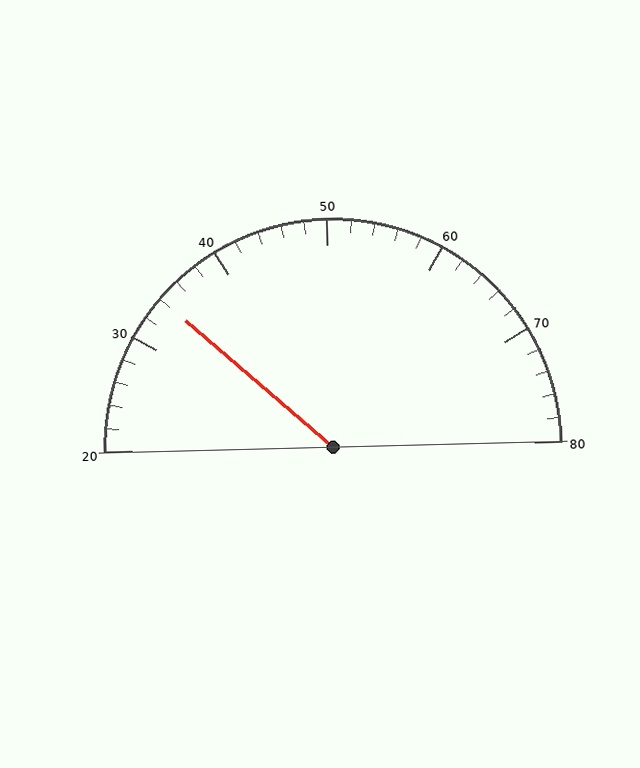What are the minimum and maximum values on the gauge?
The gauge ranges from 20 to 80.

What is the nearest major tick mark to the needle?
The nearest major tick mark is 30.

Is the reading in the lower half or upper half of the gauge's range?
The reading is in the lower half of the range (20 to 80).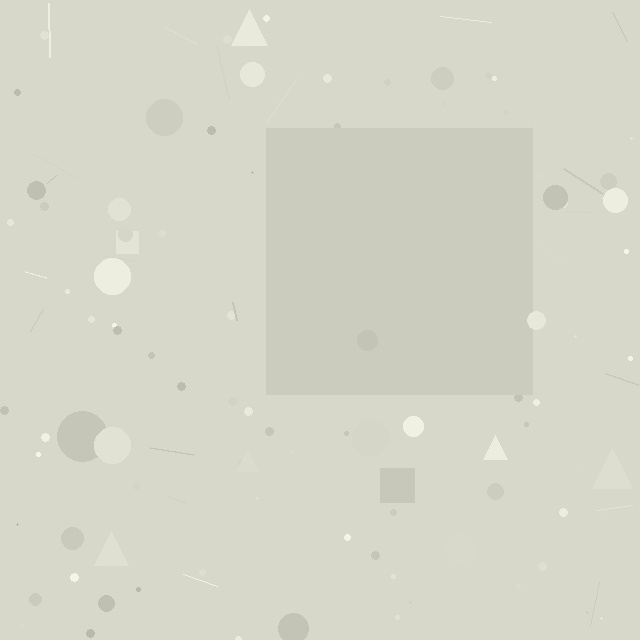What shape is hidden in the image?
A square is hidden in the image.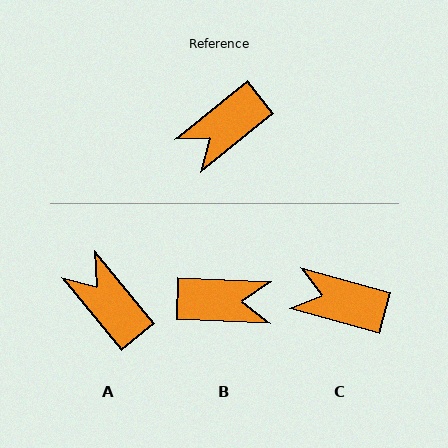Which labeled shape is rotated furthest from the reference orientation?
B, about 139 degrees away.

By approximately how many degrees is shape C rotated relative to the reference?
Approximately 54 degrees clockwise.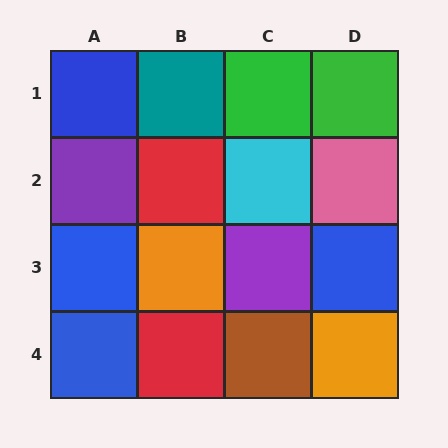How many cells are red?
2 cells are red.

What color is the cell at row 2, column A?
Purple.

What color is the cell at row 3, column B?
Orange.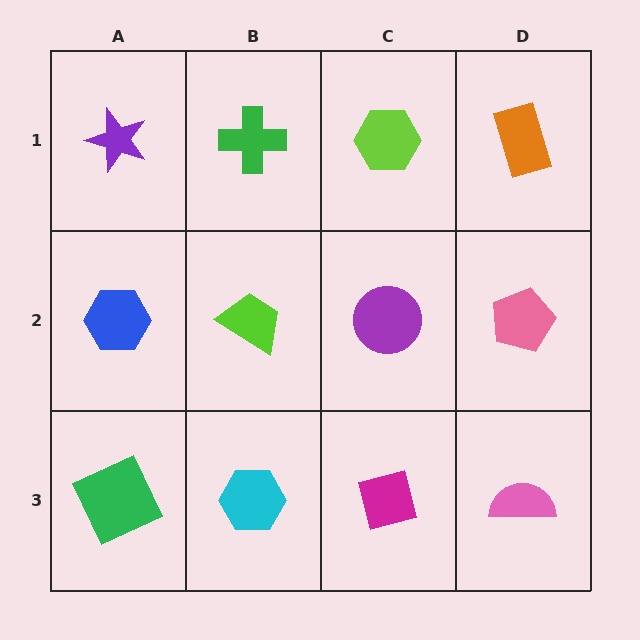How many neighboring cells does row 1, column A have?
2.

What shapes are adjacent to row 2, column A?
A purple star (row 1, column A), a green square (row 3, column A), a lime trapezoid (row 2, column B).